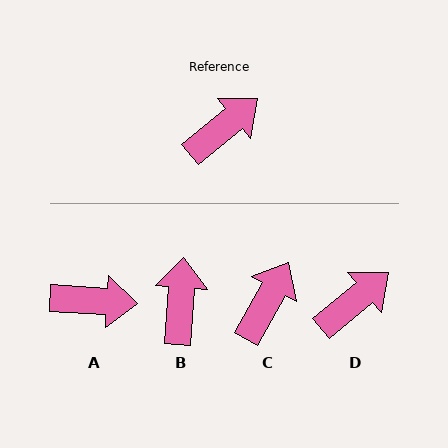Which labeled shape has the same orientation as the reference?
D.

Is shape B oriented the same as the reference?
No, it is off by about 46 degrees.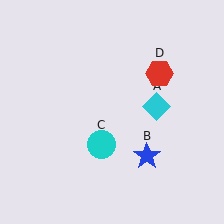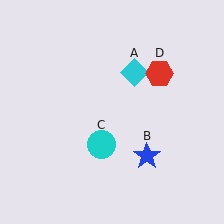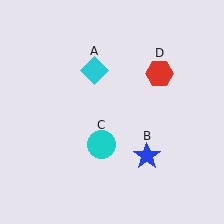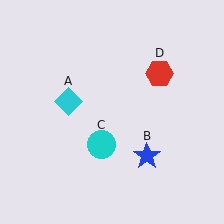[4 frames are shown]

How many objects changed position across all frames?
1 object changed position: cyan diamond (object A).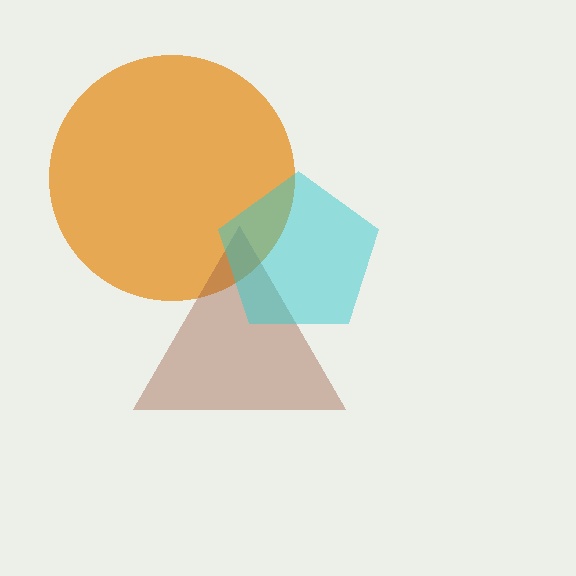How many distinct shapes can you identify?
There are 3 distinct shapes: an orange circle, a brown triangle, a cyan pentagon.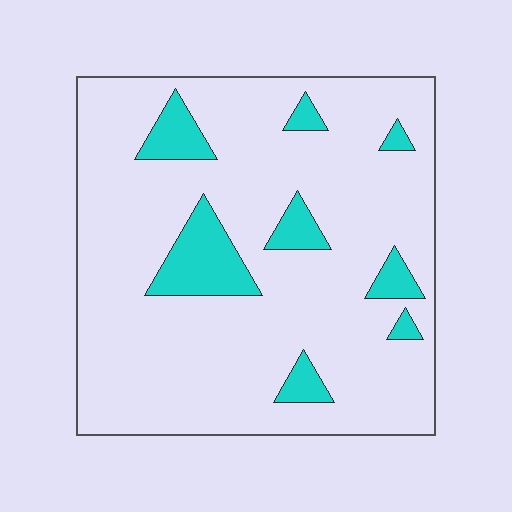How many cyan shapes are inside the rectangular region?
8.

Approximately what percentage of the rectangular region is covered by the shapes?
Approximately 15%.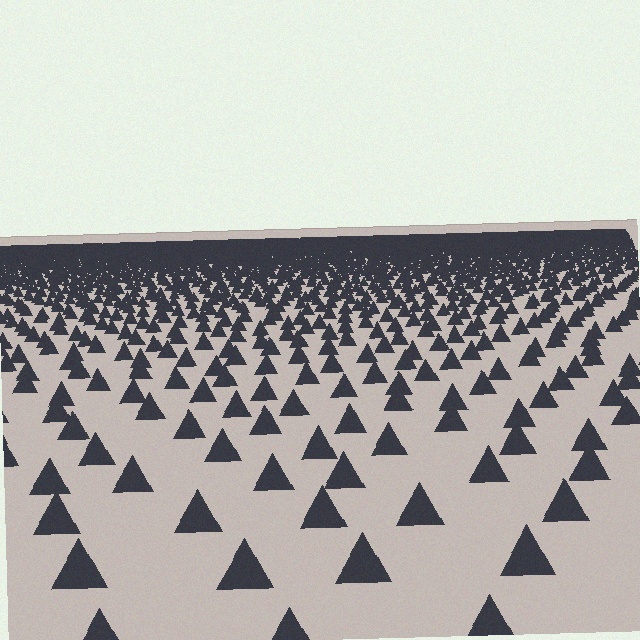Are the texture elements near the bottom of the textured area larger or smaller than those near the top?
Larger. Near the bottom, elements are closer to the viewer and appear at a bigger on-screen size.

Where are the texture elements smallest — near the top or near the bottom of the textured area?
Near the top.